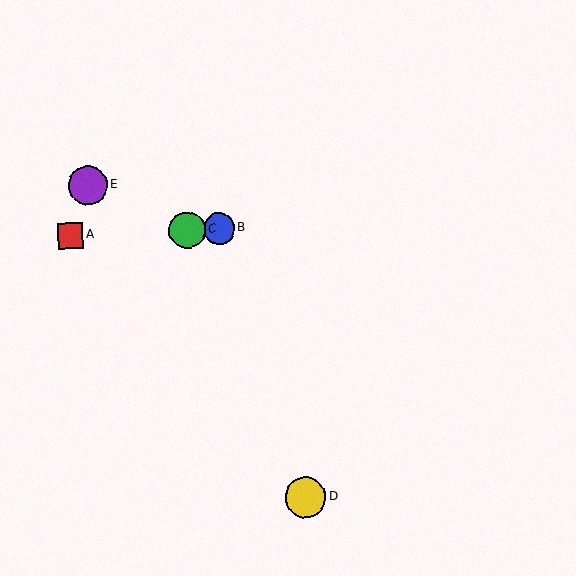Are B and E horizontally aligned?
No, B is at y≈229 and E is at y≈185.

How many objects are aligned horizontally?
3 objects (A, B, C) are aligned horizontally.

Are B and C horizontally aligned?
Yes, both are at y≈229.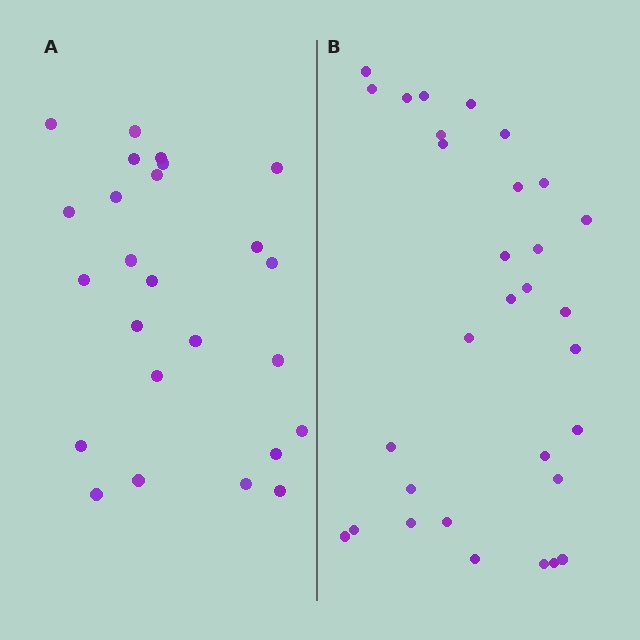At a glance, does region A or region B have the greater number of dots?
Region B (the right region) has more dots.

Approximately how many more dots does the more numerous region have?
Region B has about 6 more dots than region A.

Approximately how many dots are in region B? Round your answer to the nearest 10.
About 30 dots. (The exact count is 31, which rounds to 30.)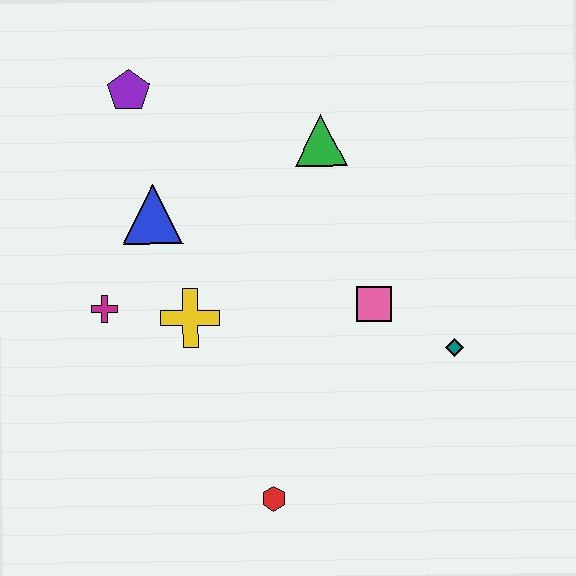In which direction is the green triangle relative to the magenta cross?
The green triangle is to the right of the magenta cross.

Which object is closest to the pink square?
The teal diamond is closest to the pink square.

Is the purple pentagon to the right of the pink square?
No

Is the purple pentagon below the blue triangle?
No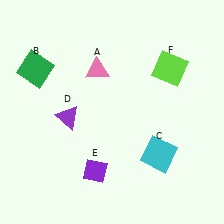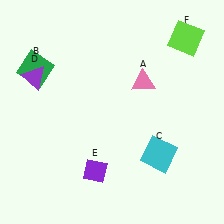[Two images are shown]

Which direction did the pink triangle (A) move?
The pink triangle (A) moved right.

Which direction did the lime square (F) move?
The lime square (F) moved up.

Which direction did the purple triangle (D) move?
The purple triangle (D) moved up.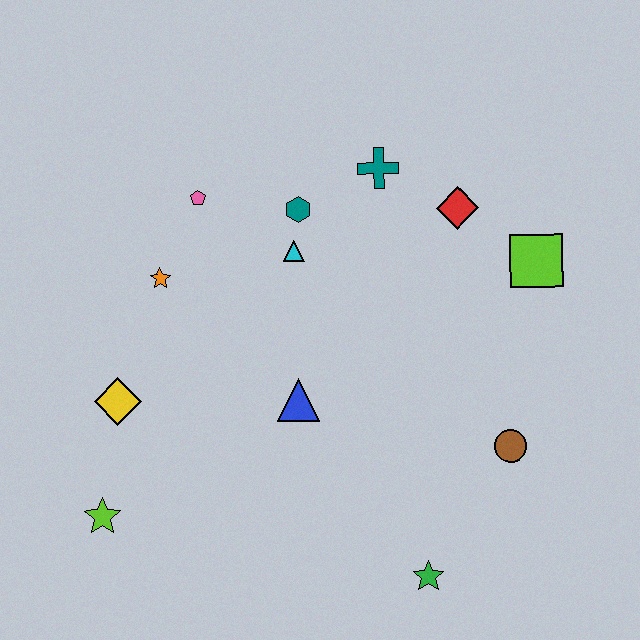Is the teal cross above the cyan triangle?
Yes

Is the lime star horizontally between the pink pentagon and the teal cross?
No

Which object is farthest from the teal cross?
The lime star is farthest from the teal cross.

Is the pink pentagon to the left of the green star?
Yes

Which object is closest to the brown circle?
The green star is closest to the brown circle.